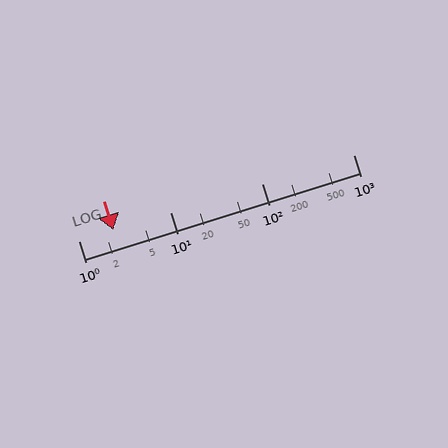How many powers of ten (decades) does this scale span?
The scale spans 3 decades, from 1 to 1000.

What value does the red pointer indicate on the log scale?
The pointer indicates approximately 2.4.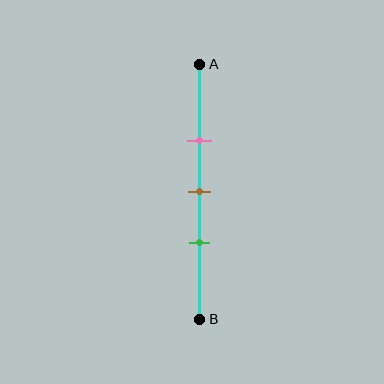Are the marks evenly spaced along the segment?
Yes, the marks are approximately evenly spaced.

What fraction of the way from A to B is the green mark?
The green mark is approximately 70% (0.7) of the way from A to B.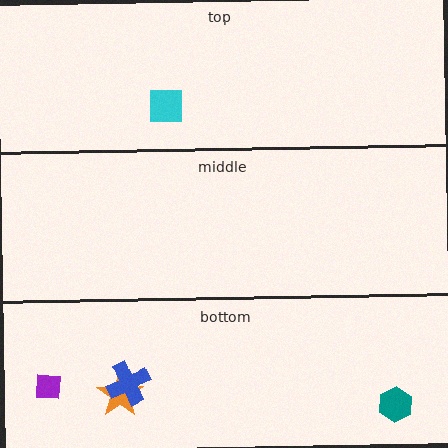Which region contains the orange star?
The bottom region.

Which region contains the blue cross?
The bottom region.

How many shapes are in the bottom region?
4.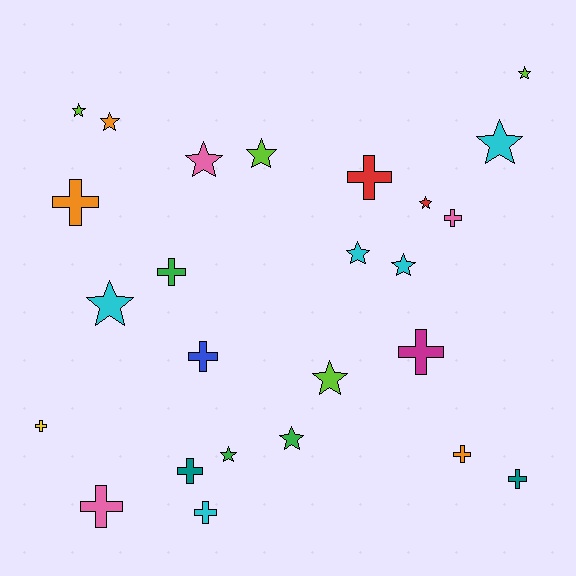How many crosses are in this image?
There are 12 crosses.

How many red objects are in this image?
There are 2 red objects.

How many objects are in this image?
There are 25 objects.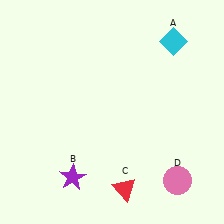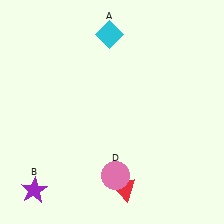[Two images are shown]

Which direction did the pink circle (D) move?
The pink circle (D) moved left.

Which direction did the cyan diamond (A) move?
The cyan diamond (A) moved left.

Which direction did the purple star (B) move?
The purple star (B) moved left.